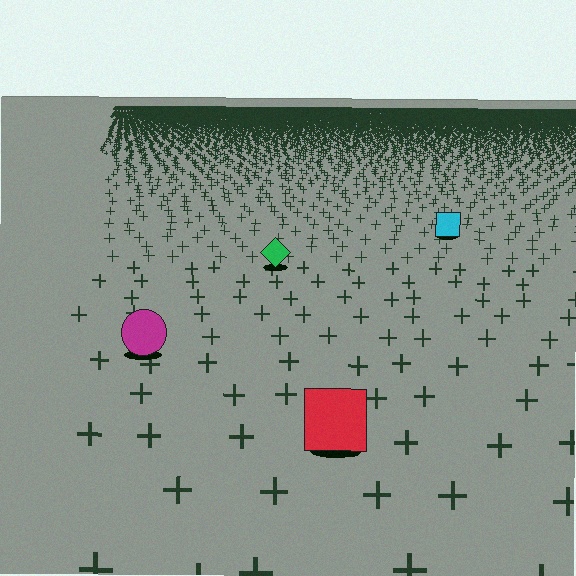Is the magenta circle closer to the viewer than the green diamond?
Yes. The magenta circle is closer — you can tell from the texture gradient: the ground texture is coarser near it.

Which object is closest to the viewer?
The red square is closest. The texture marks near it are larger and more spread out.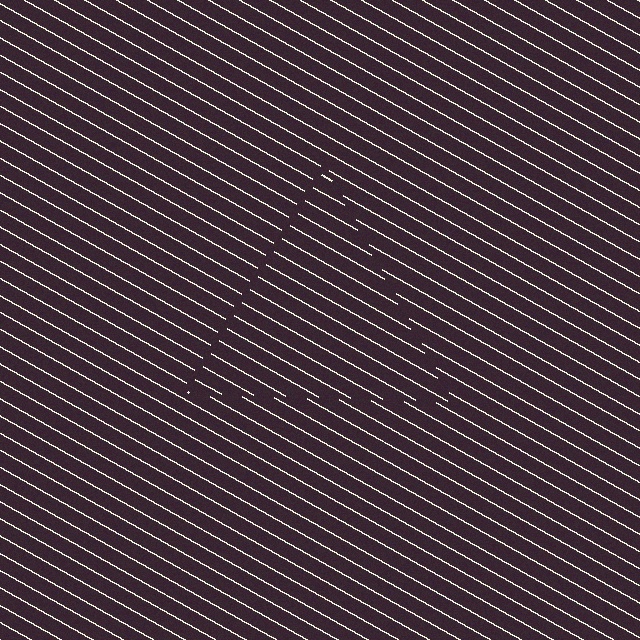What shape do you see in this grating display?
An illusory triangle. The interior of the shape contains the same grating, shifted by half a period — the contour is defined by the phase discontinuity where line-ends from the inner and outer gratings abut.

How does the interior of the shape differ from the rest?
The interior of the shape contains the same grating, shifted by half a period — the contour is defined by the phase discontinuity where line-ends from the inner and outer gratings abut.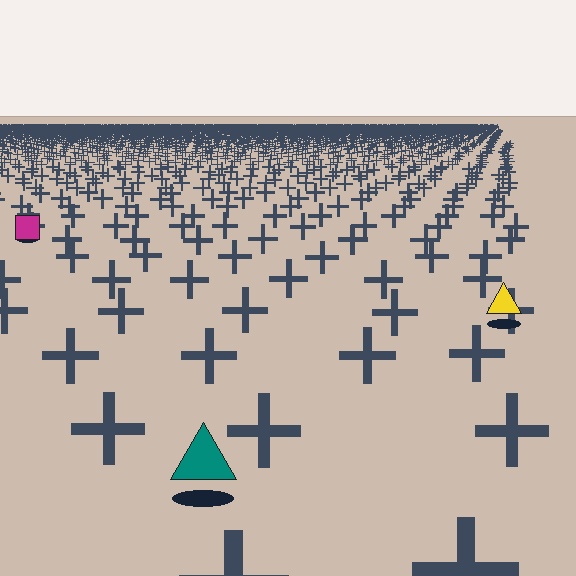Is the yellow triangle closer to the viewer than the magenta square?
Yes. The yellow triangle is closer — you can tell from the texture gradient: the ground texture is coarser near it.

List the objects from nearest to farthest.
From nearest to farthest: the teal triangle, the yellow triangle, the magenta square.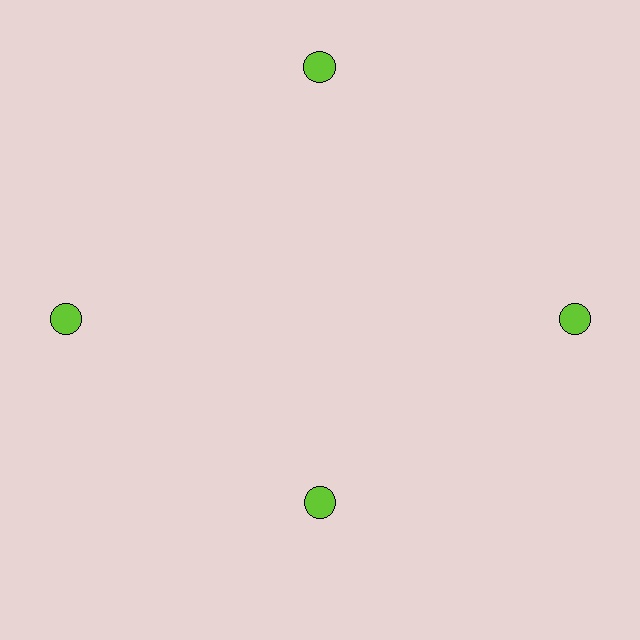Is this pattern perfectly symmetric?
No. The 4 lime circles are arranged in a ring, but one element near the 6 o'clock position is pulled inward toward the center, breaking the 4-fold rotational symmetry.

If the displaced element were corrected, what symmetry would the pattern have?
It would have 4-fold rotational symmetry — the pattern would map onto itself every 90 degrees.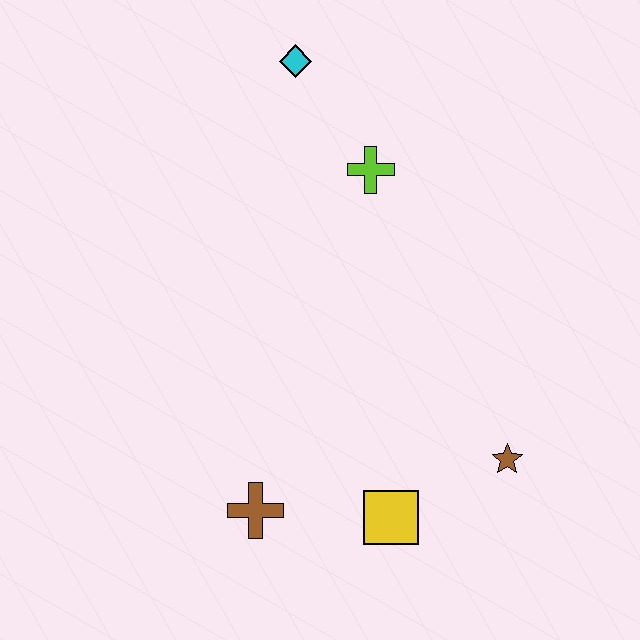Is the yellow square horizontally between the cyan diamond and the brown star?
Yes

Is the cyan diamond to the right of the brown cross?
Yes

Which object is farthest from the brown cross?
The cyan diamond is farthest from the brown cross.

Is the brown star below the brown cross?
No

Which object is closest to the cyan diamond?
The lime cross is closest to the cyan diamond.